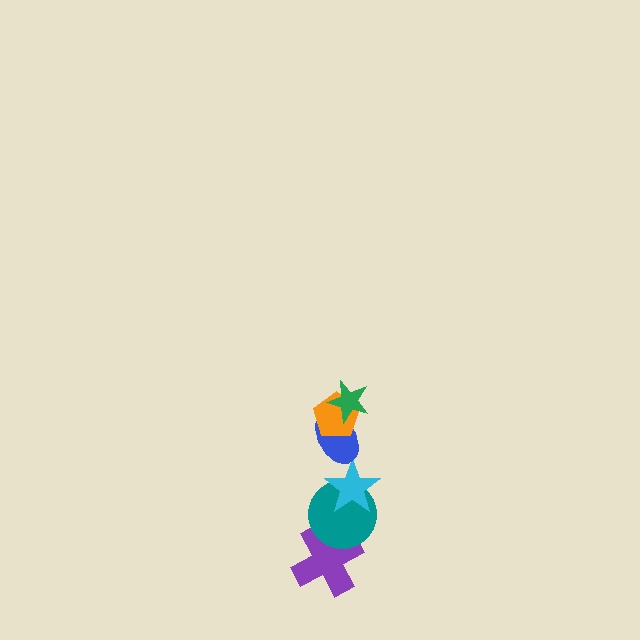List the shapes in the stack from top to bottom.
From top to bottom: the green star, the orange pentagon, the blue ellipse, the cyan star, the teal circle, the purple cross.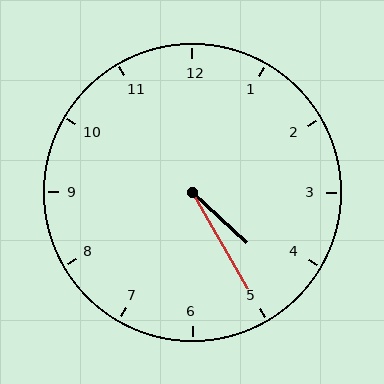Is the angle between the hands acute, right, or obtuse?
It is acute.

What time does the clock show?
4:25.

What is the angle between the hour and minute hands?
Approximately 18 degrees.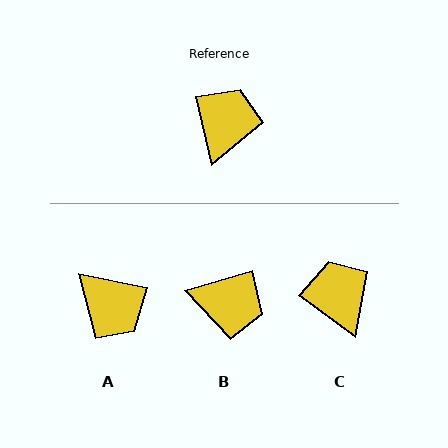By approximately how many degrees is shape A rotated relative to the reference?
Approximately 115 degrees clockwise.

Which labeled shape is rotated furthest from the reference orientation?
A, about 115 degrees away.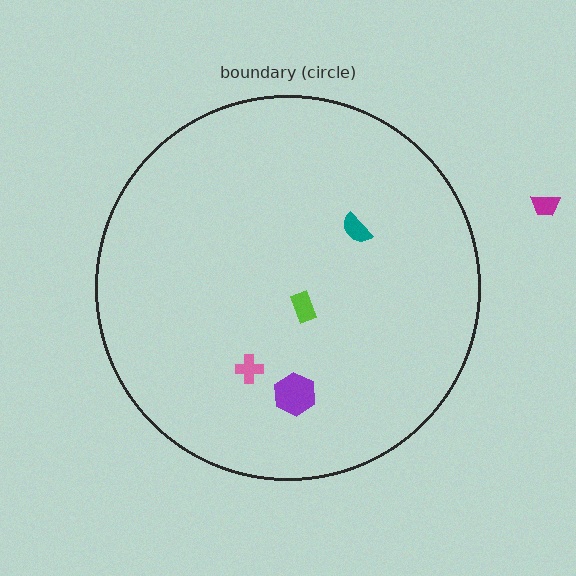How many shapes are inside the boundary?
4 inside, 1 outside.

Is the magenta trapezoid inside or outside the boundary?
Outside.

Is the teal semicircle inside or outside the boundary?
Inside.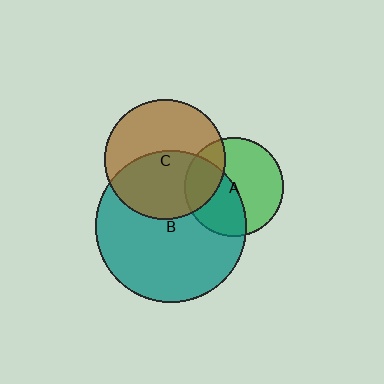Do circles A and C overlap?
Yes.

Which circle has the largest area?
Circle B (teal).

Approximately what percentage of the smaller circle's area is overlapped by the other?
Approximately 25%.